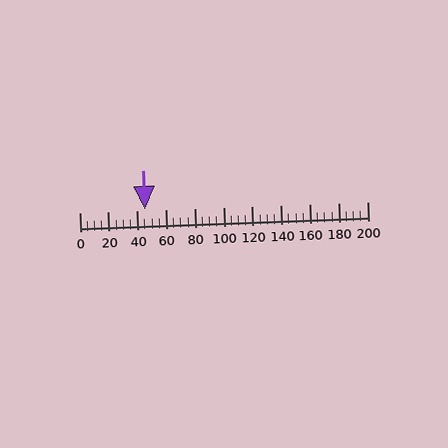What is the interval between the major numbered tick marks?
The major tick marks are spaced 20 units apart.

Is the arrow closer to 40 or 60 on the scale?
The arrow is closer to 40.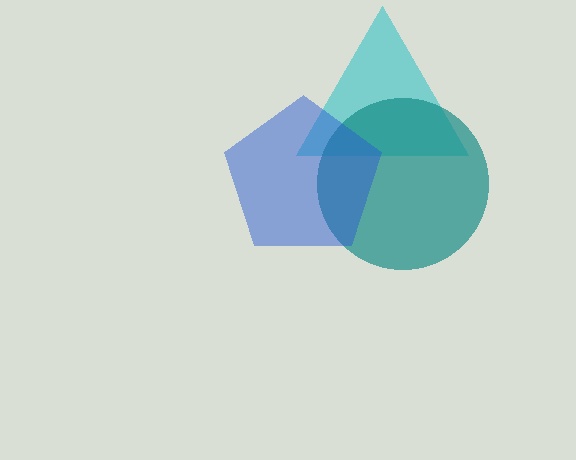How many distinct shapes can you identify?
There are 3 distinct shapes: a cyan triangle, a teal circle, a blue pentagon.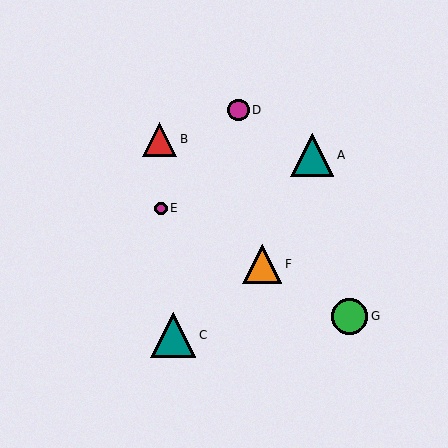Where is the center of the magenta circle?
The center of the magenta circle is at (238, 110).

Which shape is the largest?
The teal triangle (labeled C) is the largest.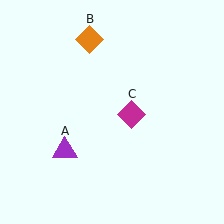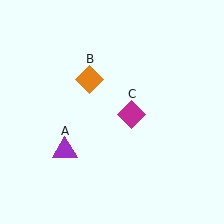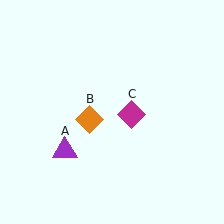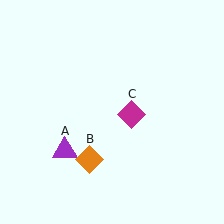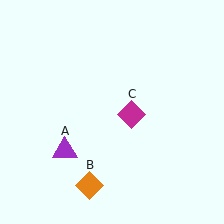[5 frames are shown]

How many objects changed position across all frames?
1 object changed position: orange diamond (object B).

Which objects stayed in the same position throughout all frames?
Purple triangle (object A) and magenta diamond (object C) remained stationary.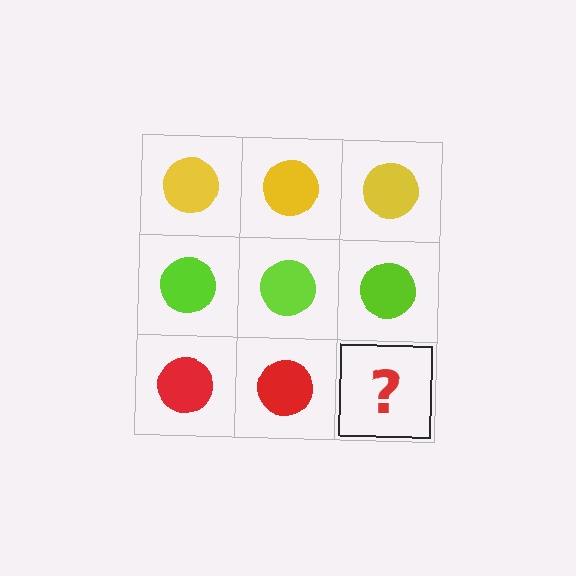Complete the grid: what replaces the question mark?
The question mark should be replaced with a red circle.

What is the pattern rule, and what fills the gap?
The rule is that each row has a consistent color. The gap should be filled with a red circle.